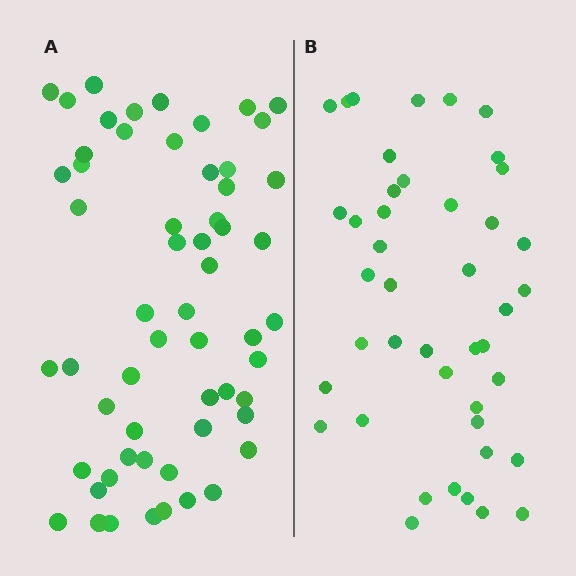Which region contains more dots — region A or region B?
Region A (the left region) has more dots.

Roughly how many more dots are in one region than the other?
Region A has approximately 15 more dots than region B.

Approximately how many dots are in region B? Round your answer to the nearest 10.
About 40 dots. (The exact count is 43, which rounds to 40.)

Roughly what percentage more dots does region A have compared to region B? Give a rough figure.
About 35% more.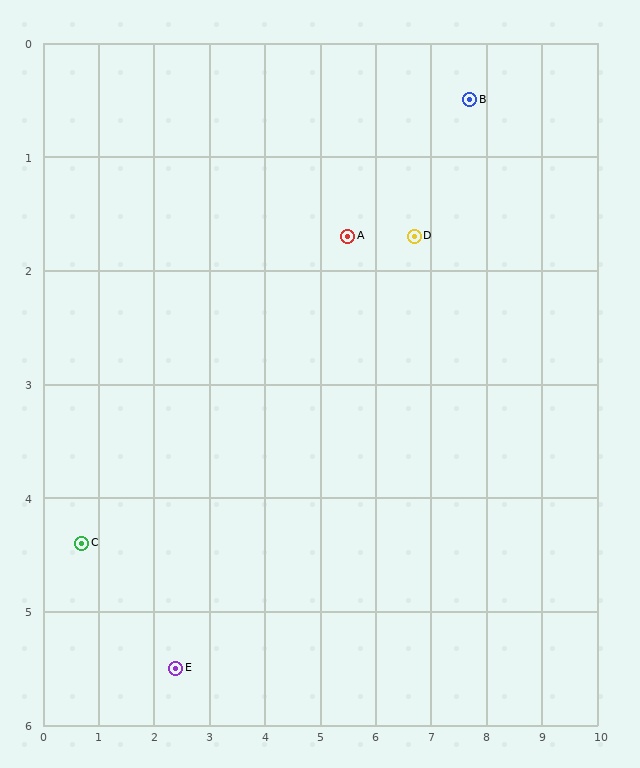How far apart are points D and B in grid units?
Points D and B are about 1.6 grid units apart.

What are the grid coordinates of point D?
Point D is at approximately (6.7, 1.7).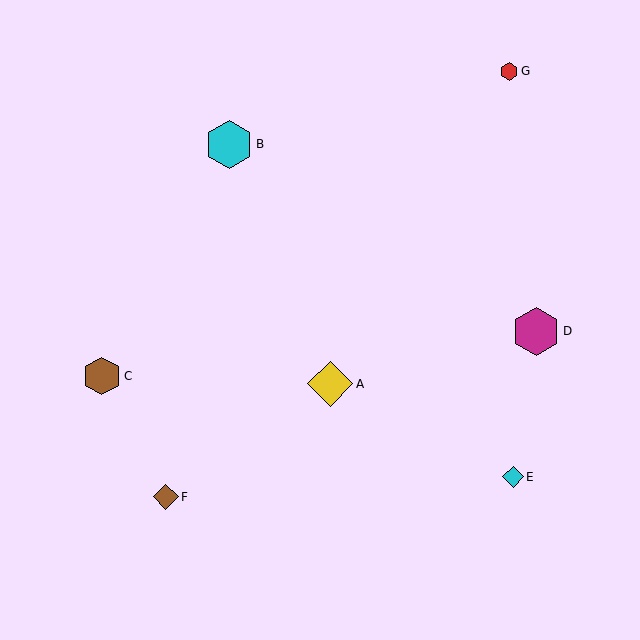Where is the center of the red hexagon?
The center of the red hexagon is at (509, 71).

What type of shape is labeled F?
Shape F is a brown diamond.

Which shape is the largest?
The magenta hexagon (labeled D) is the largest.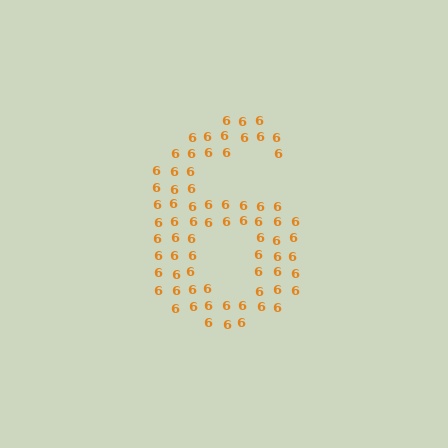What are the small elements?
The small elements are digit 6's.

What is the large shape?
The large shape is the digit 6.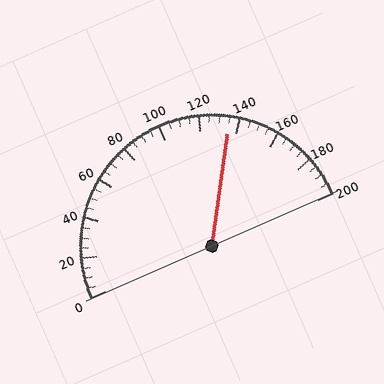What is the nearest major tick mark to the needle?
The nearest major tick mark is 140.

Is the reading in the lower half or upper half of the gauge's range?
The reading is in the upper half of the range (0 to 200).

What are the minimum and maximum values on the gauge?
The gauge ranges from 0 to 200.